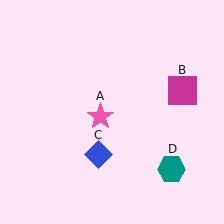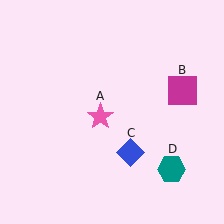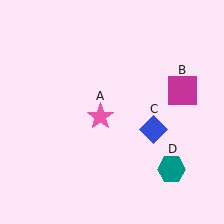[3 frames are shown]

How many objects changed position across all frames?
1 object changed position: blue diamond (object C).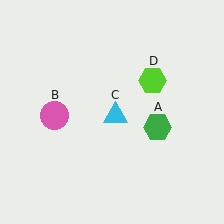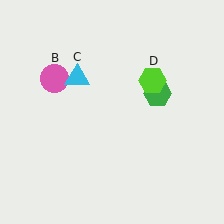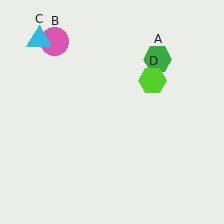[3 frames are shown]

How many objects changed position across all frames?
3 objects changed position: green hexagon (object A), pink circle (object B), cyan triangle (object C).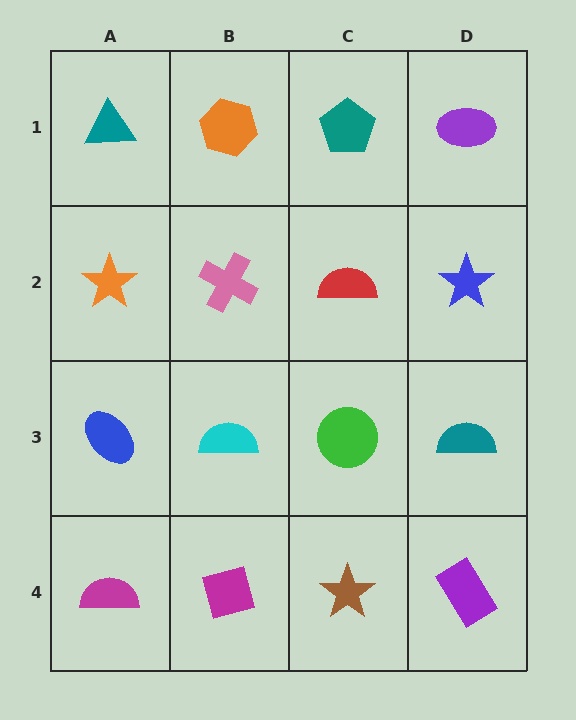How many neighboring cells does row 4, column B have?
3.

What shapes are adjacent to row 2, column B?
An orange hexagon (row 1, column B), a cyan semicircle (row 3, column B), an orange star (row 2, column A), a red semicircle (row 2, column C).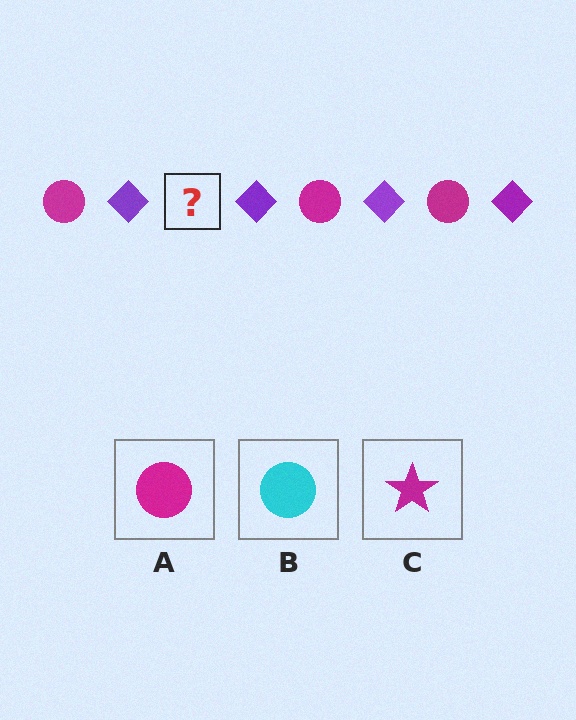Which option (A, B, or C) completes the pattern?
A.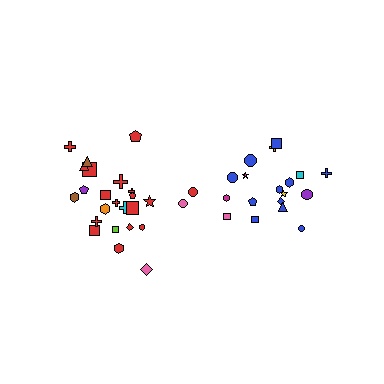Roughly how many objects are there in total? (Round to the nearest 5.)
Roughly 45 objects in total.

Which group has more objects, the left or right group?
The left group.